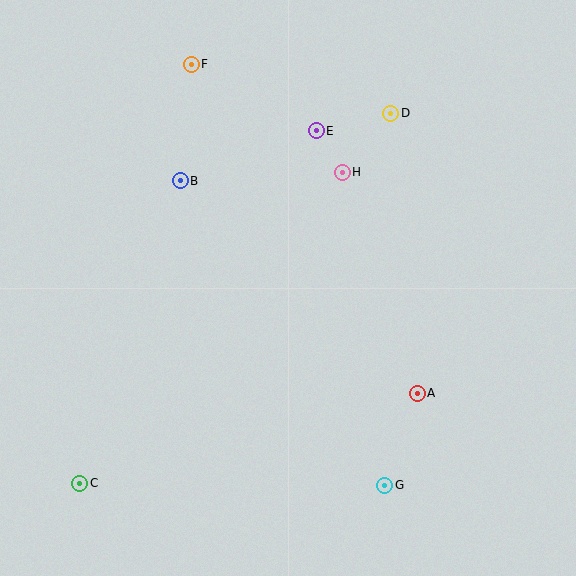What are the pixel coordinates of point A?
Point A is at (417, 393).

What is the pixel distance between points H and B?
The distance between H and B is 162 pixels.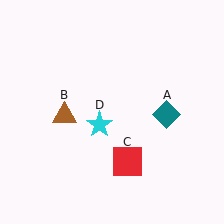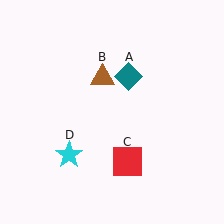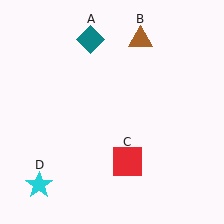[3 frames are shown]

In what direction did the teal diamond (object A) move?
The teal diamond (object A) moved up and to the left.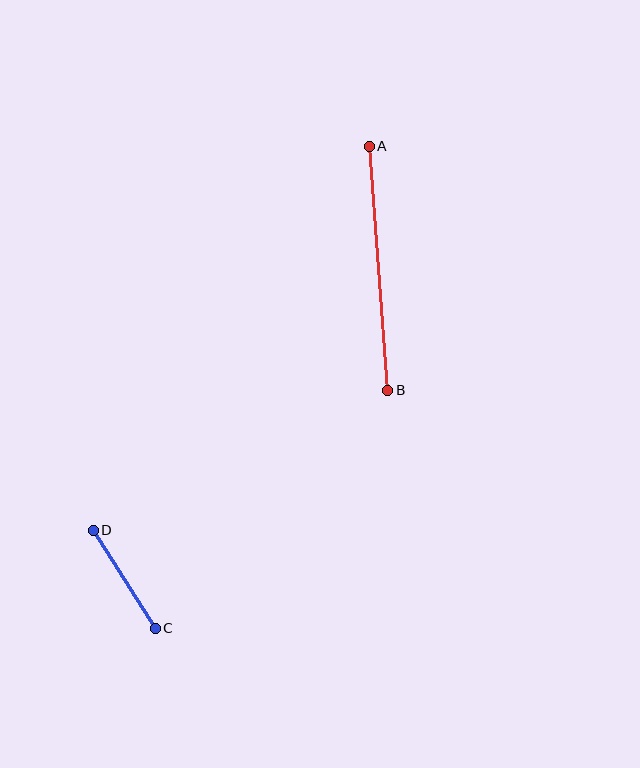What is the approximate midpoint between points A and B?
The midpoint is at approximately (379, 268) pixels.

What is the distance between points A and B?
The distance is approximately 245 pixels.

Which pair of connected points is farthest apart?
Points A and B are farthest apart.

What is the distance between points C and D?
The distance is approximately 116 pixels.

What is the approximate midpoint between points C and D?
The midpoint is at approximately (124, 579) pixels.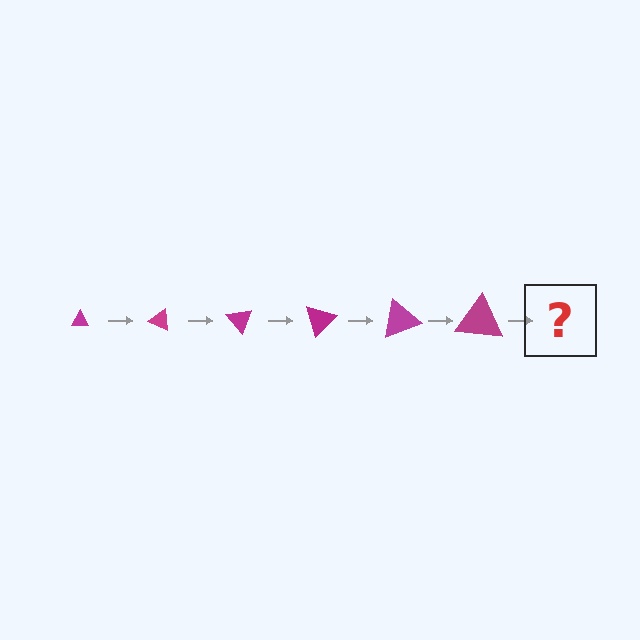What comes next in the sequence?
The next element should be a triangle, larger than the previous one and rotated 150 degrees from the start.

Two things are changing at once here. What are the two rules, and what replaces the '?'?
The two rules are that the triangle grows larger each step and it rotates 25 degrees each step. The '?' should be a triangle, larger than the previous one and rotated 150 degrees from the start.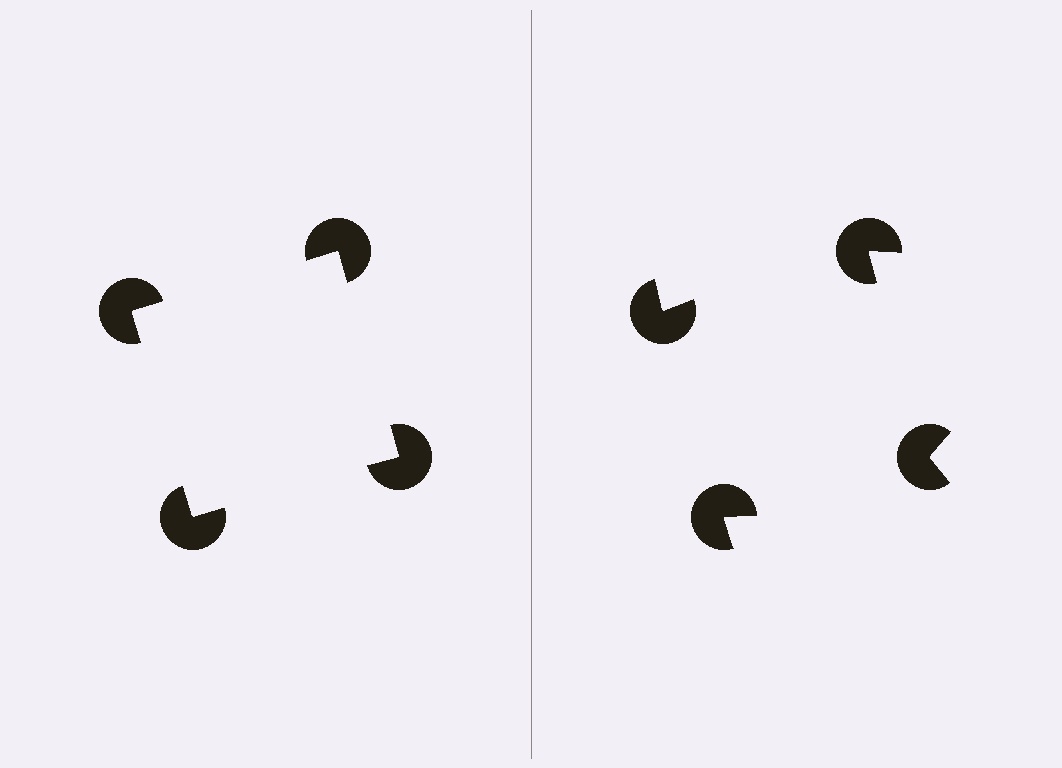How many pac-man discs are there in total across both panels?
8 — 4 on each side.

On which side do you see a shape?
An illusory square appears on the left side. On the right side the wedge cuts are rotated, so no coherent shape forms.